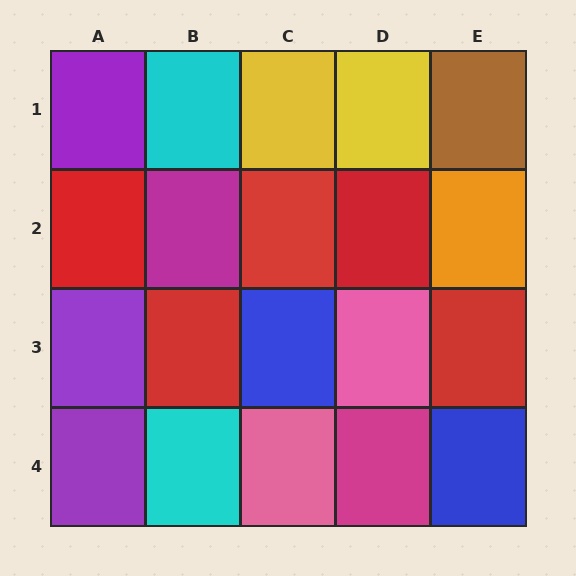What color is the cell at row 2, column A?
Red.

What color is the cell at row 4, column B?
Cyan.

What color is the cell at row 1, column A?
Purple.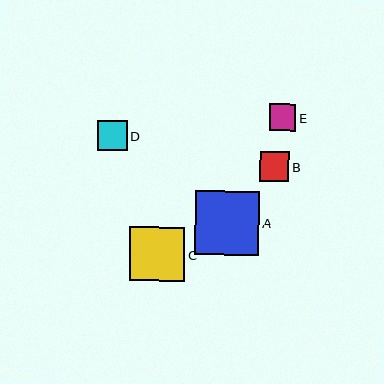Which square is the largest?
Square A is the largest with a size of approximately 64 pixels.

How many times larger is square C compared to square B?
Square C is approximately 1.8 times the size of square B.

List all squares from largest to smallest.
From largest to smallest: A, C, B, D, E.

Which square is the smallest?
Square E is the smallest with a size of approximately 27 pixels.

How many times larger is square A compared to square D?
Square A is approximately 2.2 times the size of square D.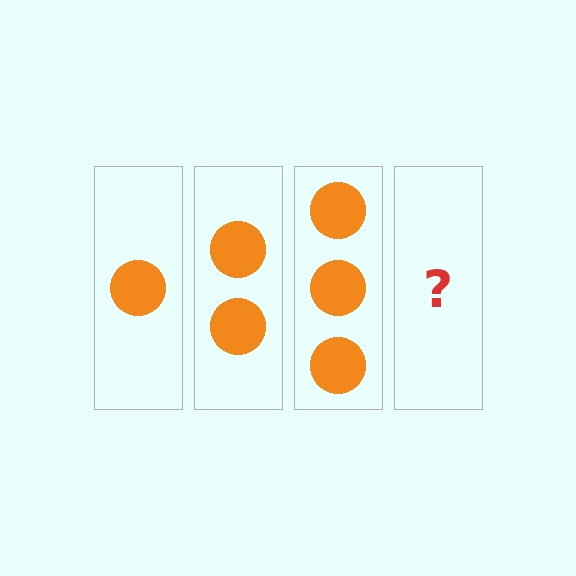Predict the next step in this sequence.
The next step is 4 circles.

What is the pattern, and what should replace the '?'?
The pattern is that each step adds one more circle. The '?' should be 4 circles.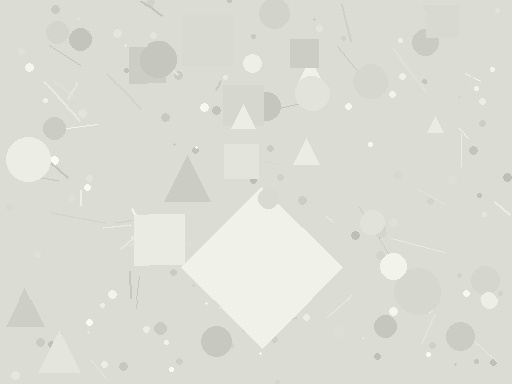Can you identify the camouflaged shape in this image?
The camouflaged shape is a diamond.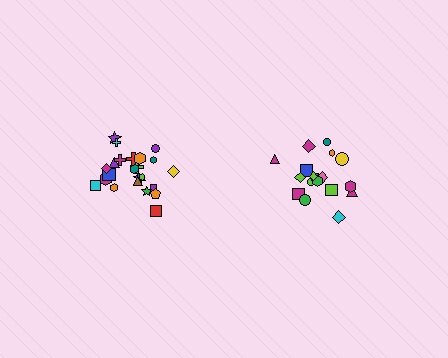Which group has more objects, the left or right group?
The left group.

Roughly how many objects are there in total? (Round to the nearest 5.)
Roughly 45 objects in total.